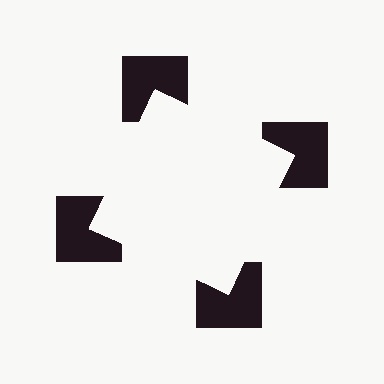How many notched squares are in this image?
There are 4 — one at each vertex of the illusory square.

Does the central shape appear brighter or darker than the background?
It typically appears slightly brighter than the background, even though no actual brightness change is drawn.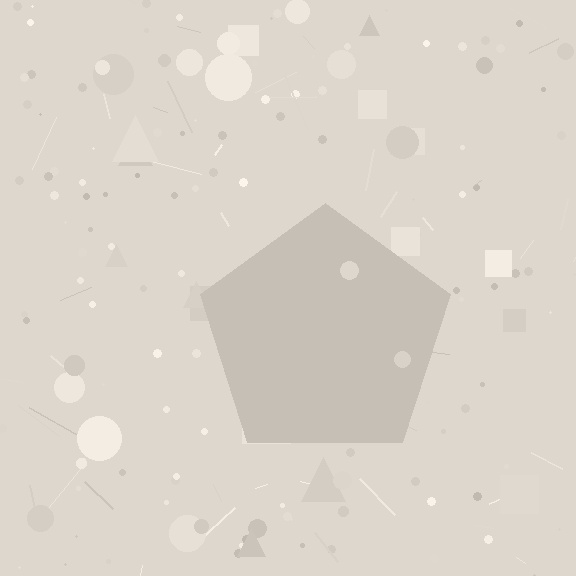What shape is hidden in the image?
A pentagon is hidden in the image.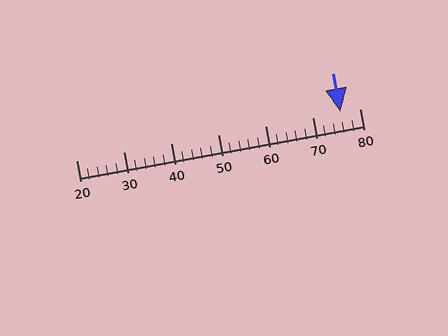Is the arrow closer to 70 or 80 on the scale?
The arrow is closer to 80.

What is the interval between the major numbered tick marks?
The major tick marks are spaced 10 units apart.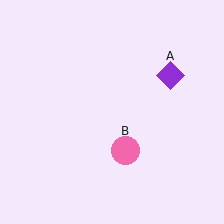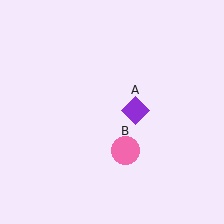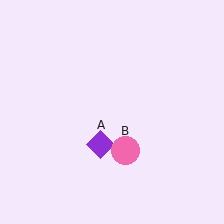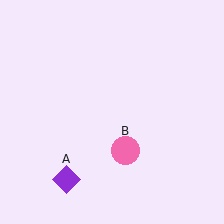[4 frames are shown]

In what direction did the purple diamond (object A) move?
The purple diamond (object A) moved down and to the left.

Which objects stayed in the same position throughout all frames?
Pink circle (object B) remained stationary.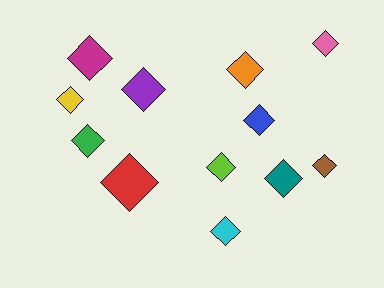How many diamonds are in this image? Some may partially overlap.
There are 12 diamonds.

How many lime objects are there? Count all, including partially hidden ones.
There is 1 lime object.